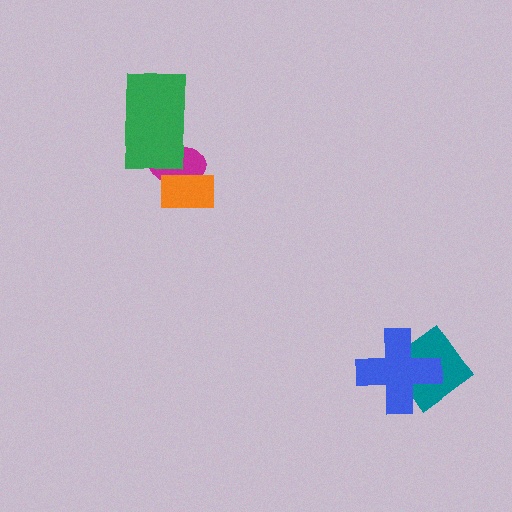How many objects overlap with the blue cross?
1 object overlaps with the blue cross.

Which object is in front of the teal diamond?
The blue cross is in front of the teal diamond.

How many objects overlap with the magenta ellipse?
2 objects overlap with the magenta ellipse.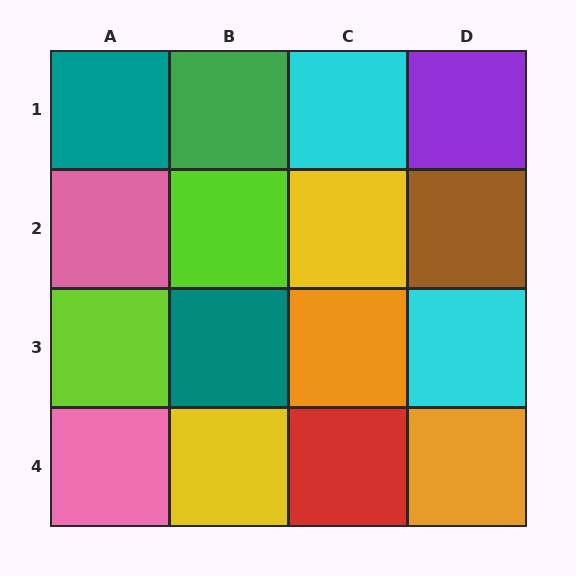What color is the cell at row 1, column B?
Green.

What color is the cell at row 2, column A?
Pink.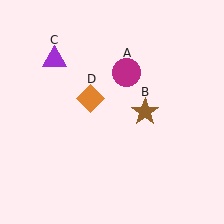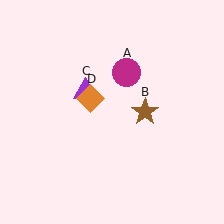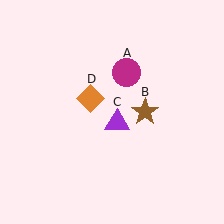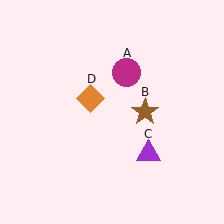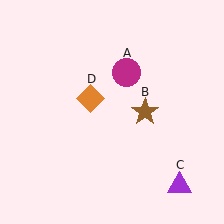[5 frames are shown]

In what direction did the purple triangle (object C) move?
The purple triangle (object C) moved down and to the right.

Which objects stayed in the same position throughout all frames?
Magenta circle (object A) and brown star (object B) and orange diamond (object D) remained stationary.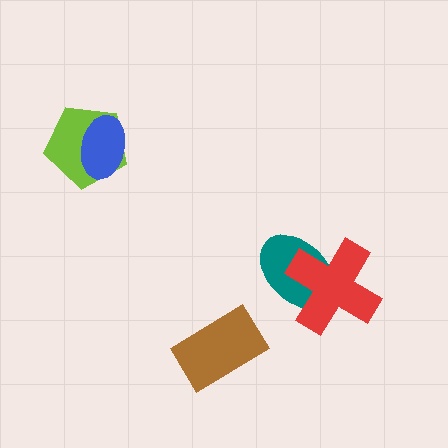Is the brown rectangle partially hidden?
No, no other shape covers it.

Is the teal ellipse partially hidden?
Yes, it is partially covered by another shape.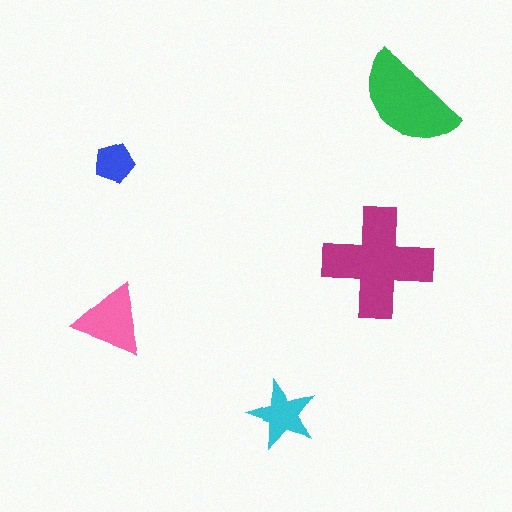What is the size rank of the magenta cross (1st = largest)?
1st.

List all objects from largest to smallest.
The magenta cross, the green semicircle, the pink triangle, the cyan star, the blue pentagon.